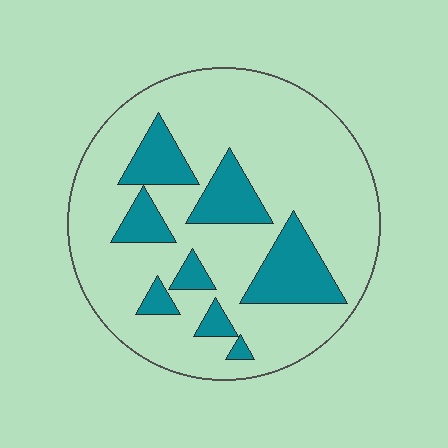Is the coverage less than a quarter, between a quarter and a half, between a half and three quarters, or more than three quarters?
Less than a quarter.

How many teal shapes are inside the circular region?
8.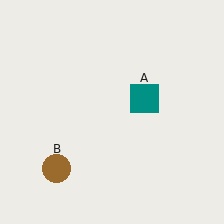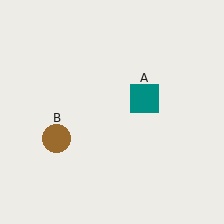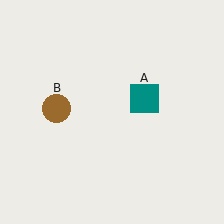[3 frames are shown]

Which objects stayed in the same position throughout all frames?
Teal square (object A) remained stationary.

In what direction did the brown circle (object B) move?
The brown circle (object B) moved up.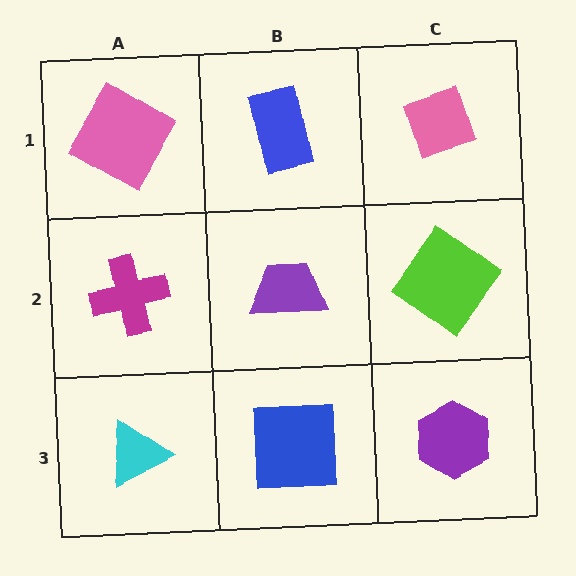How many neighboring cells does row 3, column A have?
2.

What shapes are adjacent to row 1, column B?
A purple trapezoid (row 2, column B), a pink diamond (row 1, column A), a pink diamond (row 1, column C).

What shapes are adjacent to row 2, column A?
A pink diamond (row 1, column A), a cyan triangle (row 3, column A), a purple trapezoid (row 2, column B).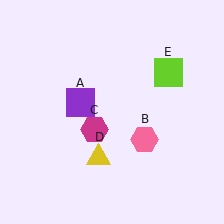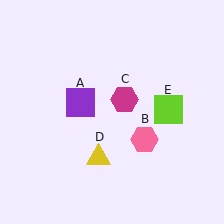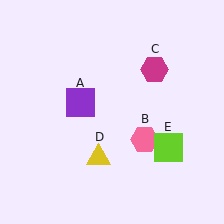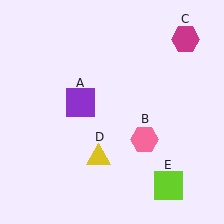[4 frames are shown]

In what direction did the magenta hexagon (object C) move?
The magenta hexagon (object C) moved up and to the right.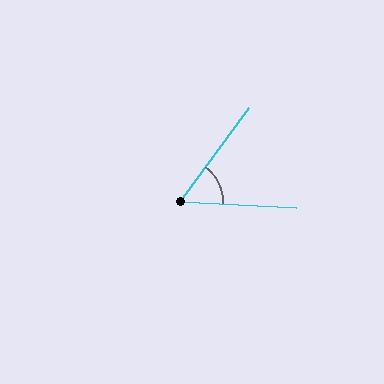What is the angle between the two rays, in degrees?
Approximately 57 degrees.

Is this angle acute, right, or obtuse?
It is acute.